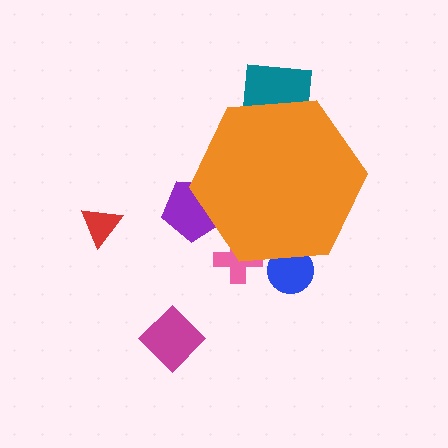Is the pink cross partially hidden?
Yes, the pink cross is partially hidden behind the orange hexagon.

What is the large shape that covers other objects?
An orange hexagon.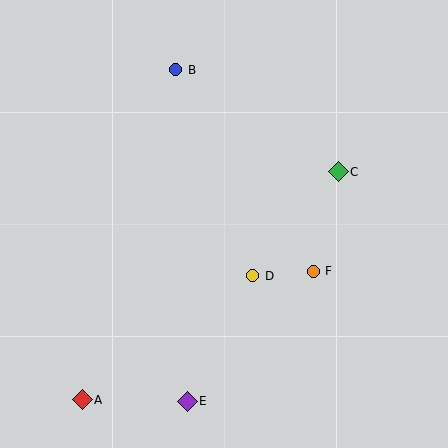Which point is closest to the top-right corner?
Point C is closest to the top-right corner.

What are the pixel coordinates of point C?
Point C is at (338, 172).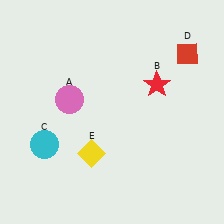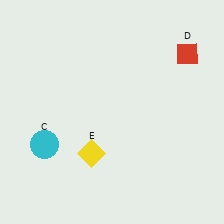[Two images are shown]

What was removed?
The pink circle (A), the red star (B) were removed in Image 2.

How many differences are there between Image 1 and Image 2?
There are 2 differences between the two images.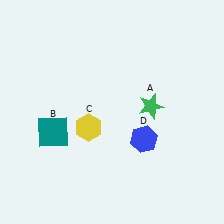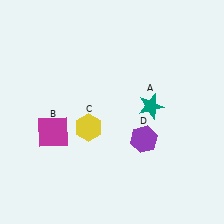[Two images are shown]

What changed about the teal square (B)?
In Image 1, B is teal. In Image 2, it changed to magenta.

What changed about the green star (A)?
In Image 1, A is green. In Image 2, it changed to teal.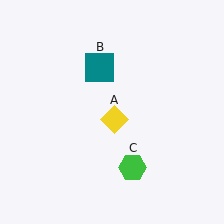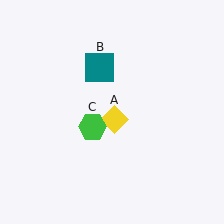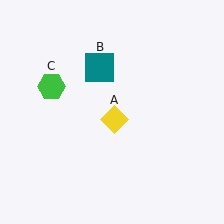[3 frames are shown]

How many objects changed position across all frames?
1 object changed position: green hexagon (object C).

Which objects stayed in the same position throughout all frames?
Yellow diamond (object A) and teal square (object B) remained stationary.